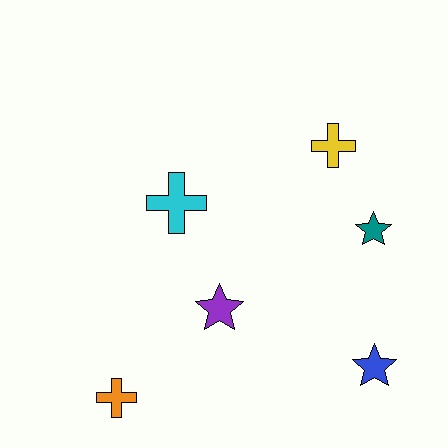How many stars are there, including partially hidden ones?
There are 3 stars.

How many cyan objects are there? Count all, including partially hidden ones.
There is 1 cyan object.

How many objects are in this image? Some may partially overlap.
There are 6 objects.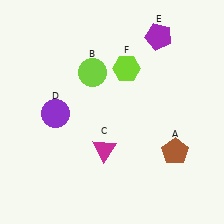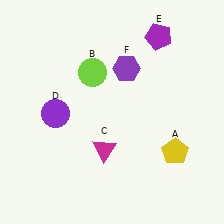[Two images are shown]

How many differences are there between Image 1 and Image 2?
There are 2 differences between the two images.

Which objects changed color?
A changed from brown to yellow. F changed from lime to purple.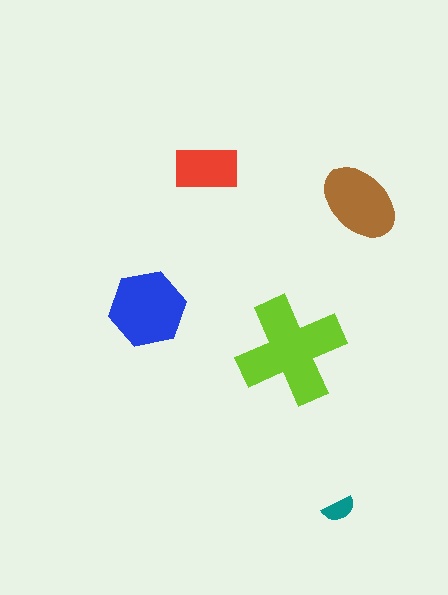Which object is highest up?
The red rectangle is topmost.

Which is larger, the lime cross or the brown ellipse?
The lime cross.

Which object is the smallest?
The teal semicircle.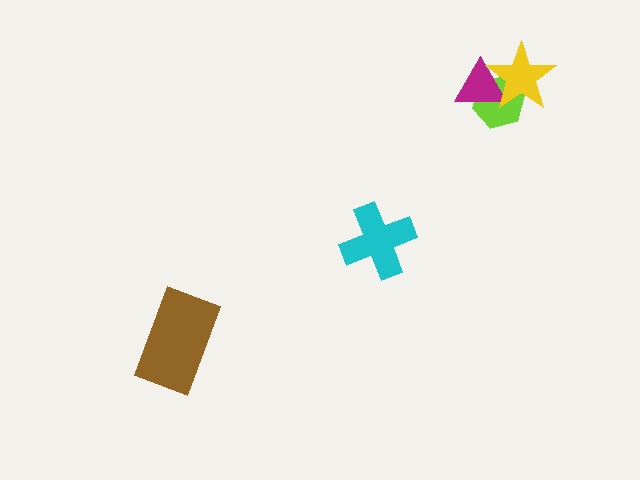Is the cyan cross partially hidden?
No, no other shape covers it.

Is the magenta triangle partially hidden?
Yes, it is partially covered by another shape.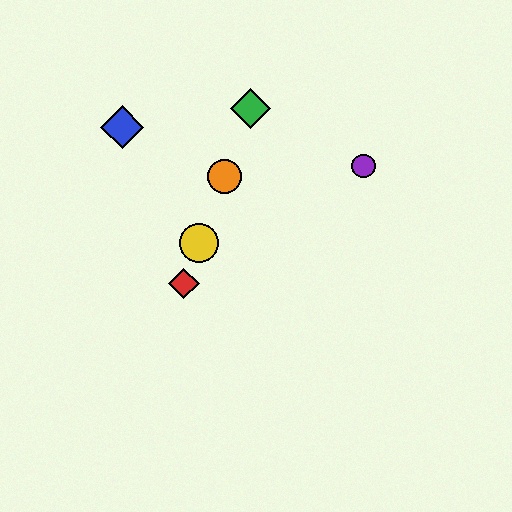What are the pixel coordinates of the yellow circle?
The yellow circle is at (199, 243).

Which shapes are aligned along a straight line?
The red diamond, the green diamond, the yellow circle, the orange circle are aligned along a straight line.